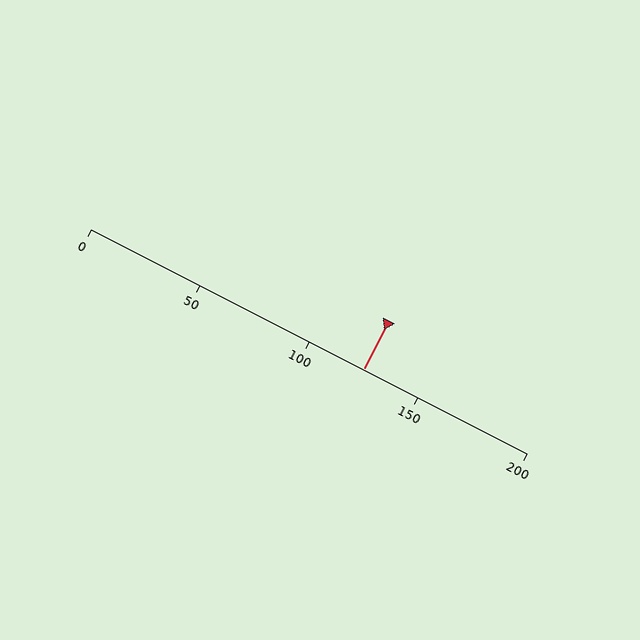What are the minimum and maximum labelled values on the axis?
The axis runs from 0 to 200.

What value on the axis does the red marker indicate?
The marker indicates approximately 125.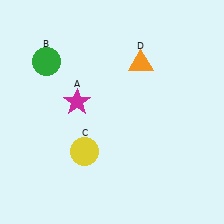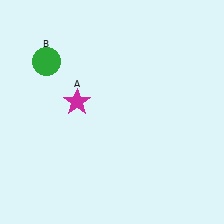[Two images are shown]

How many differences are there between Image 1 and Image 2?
There are 2 differences between the two images.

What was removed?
The yellow circle (C), the orange triangle (D) were removed in Image 2.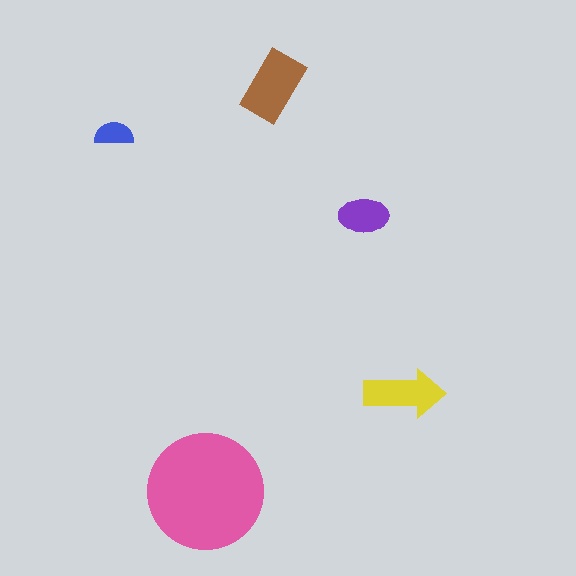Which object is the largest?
The pink circle.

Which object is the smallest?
The blue semicircle.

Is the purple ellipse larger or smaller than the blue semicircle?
Larger.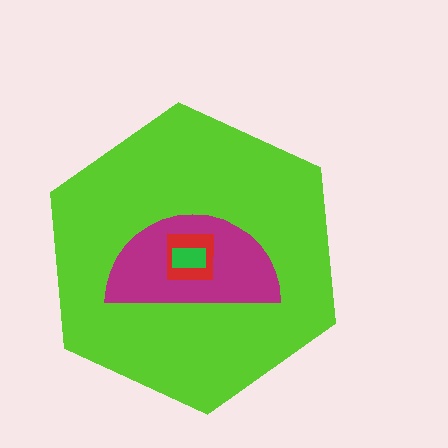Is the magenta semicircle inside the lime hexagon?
Yes.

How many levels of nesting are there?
4.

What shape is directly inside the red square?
The green rectangle.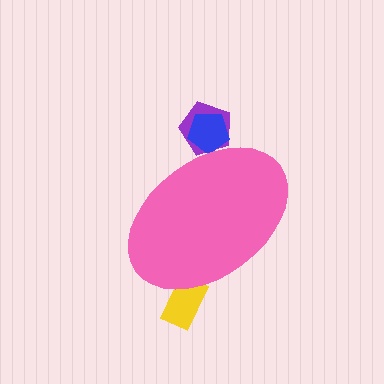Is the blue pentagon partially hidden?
Yes, the blue pentagon is partially hidden behind the pink ellipse.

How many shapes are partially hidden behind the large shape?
3 shapes are partially hidden.